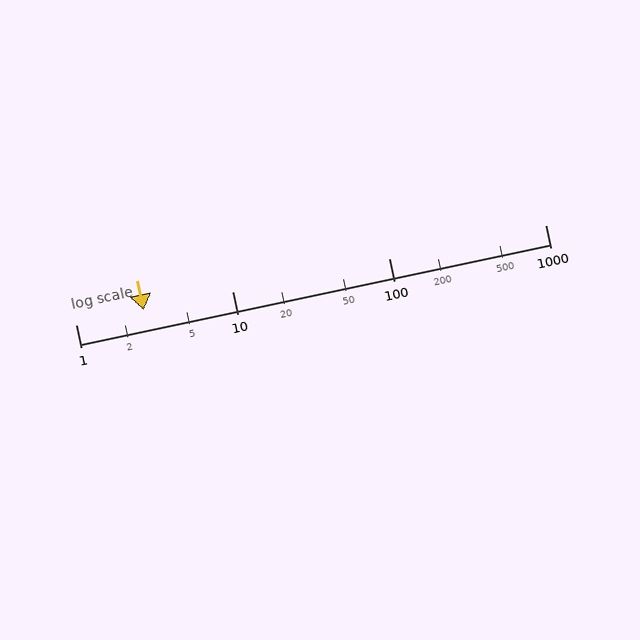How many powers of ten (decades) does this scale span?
The scale spans 3 decades, from 1 to 1000.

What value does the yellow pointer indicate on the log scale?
The pointer indicates approximately 2.7.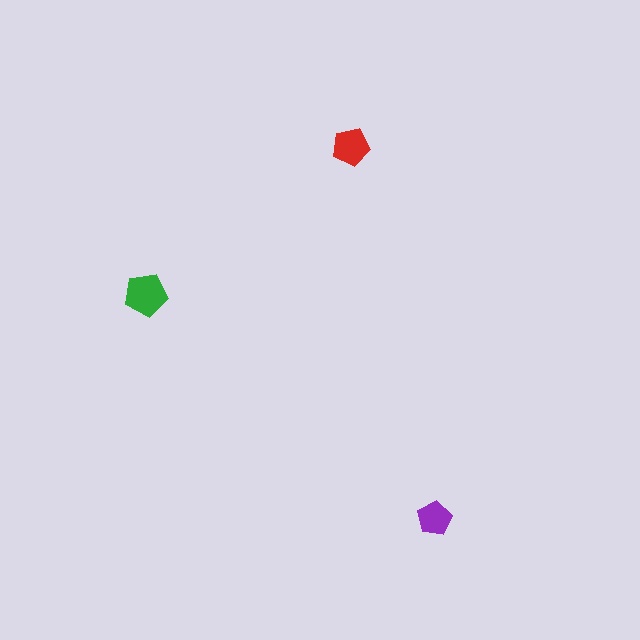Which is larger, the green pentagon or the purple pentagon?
The green one.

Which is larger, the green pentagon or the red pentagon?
The green one.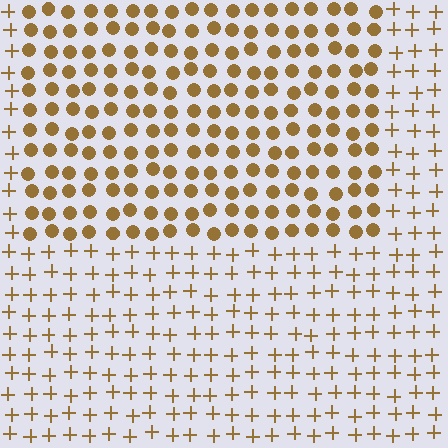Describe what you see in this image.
The image is filled with small brown elements arranged in a uniform grid. A rectangle-shaped region contains circles, while the surrounding area contains plus signs. The boundary is defined purely by the change in element shape.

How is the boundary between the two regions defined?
The boundary is defined by a change in element shape: circles inside vs. plus signs outside. All elements share the same color and spacing.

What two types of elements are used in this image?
The image uses circles inside the rectangle region and plus signs outside it.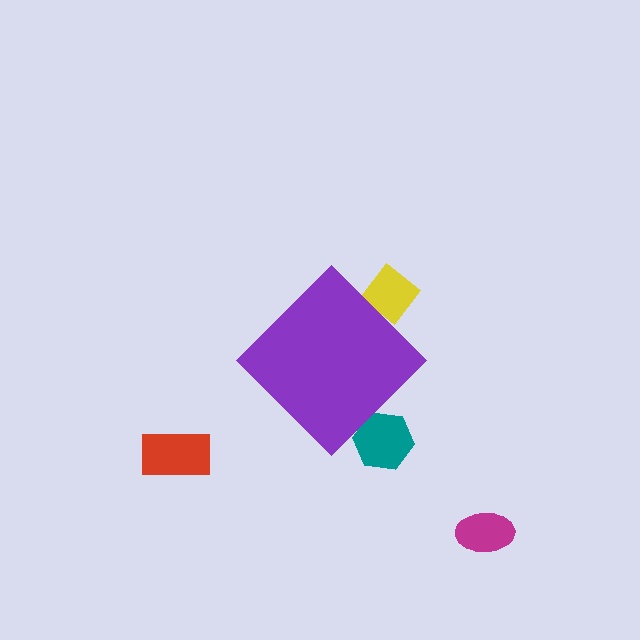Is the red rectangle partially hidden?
No, the red rectangle is fully visible.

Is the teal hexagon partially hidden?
Yes, the teal hexagon is partially hidden behind the purple diamond.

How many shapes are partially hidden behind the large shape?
2 shapes are partially hidden.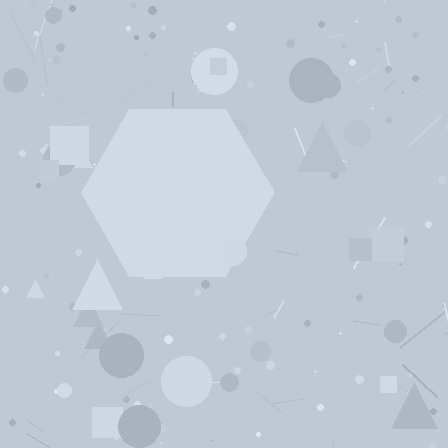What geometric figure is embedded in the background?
A hexagon is embedded in the background.